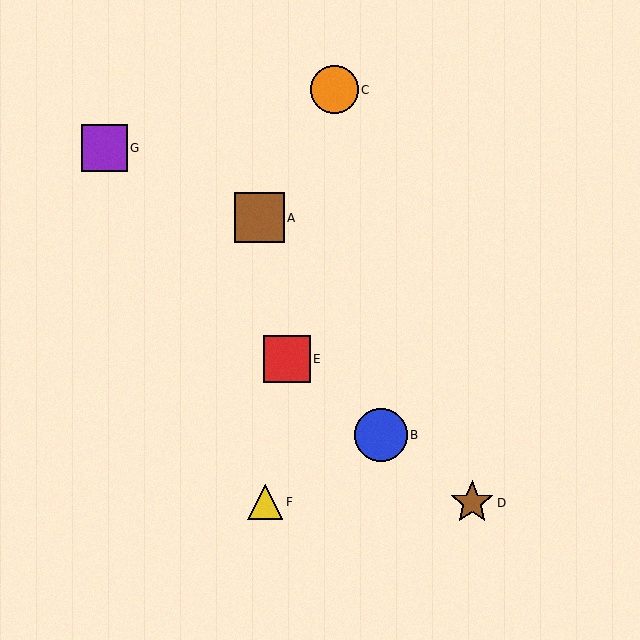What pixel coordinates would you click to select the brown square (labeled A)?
Click at (259, 218) to select the brown square A.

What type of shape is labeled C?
Shape C is an orange circle.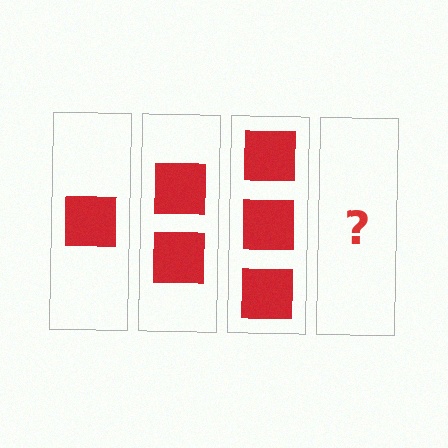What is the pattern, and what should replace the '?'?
The pattern is that each step adds one more square. The '?' should be 4 squares.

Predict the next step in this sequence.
The next step is 4 squares.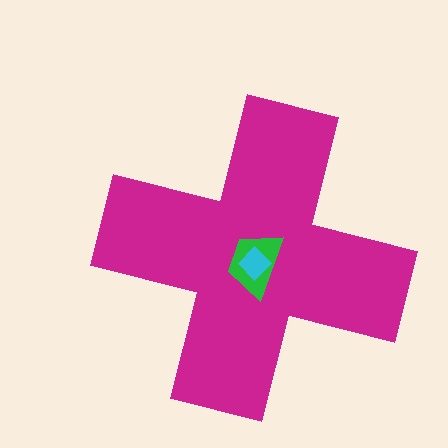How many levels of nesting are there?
3.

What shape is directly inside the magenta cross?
The green trapezoid.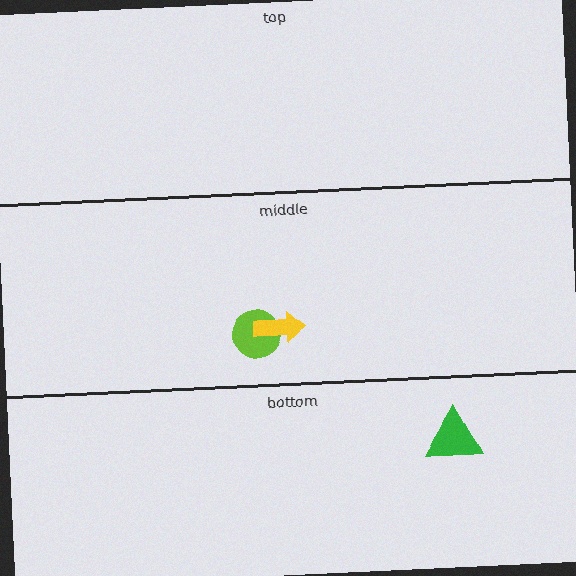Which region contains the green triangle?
The bottom region.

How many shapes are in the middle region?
2.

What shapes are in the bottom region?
The green triangle.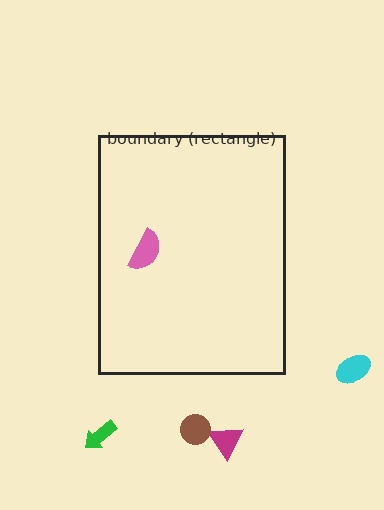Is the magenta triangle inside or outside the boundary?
Outside.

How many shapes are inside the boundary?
1 inside, 4 outside.